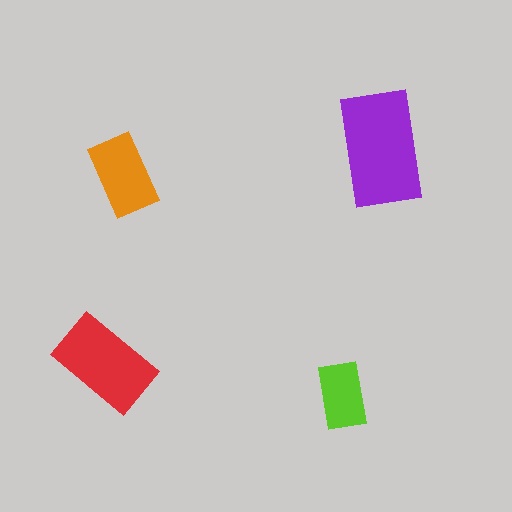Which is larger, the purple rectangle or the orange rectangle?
The purple one.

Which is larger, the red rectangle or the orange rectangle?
The red one.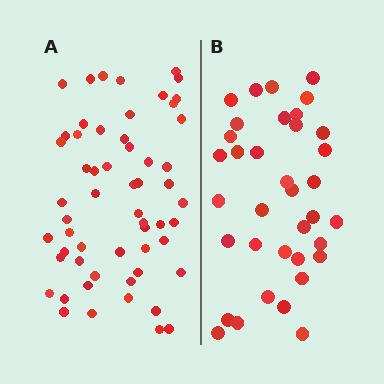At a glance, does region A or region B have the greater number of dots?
Region A (the left region) has more dots.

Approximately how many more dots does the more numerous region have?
Region A has approximately 20 more dots than region B.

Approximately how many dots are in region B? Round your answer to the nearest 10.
About 40 dots. (The exact count is 36, which rounds to 40.)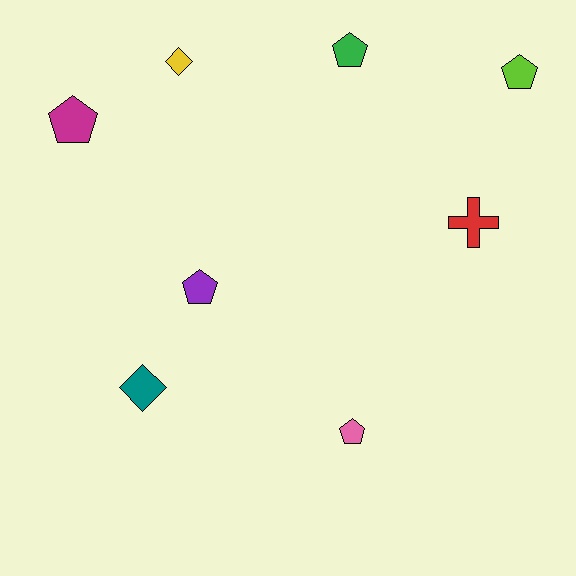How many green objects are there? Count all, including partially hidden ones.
There is 1 green object.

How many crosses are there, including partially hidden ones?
There is 1 cross.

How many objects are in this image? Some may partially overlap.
There are 8 objects.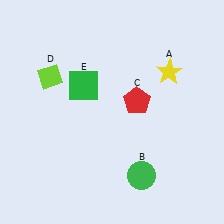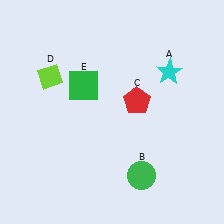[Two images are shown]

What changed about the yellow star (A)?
In Image 1, A is yellow. In Image 2, it changed to cyan.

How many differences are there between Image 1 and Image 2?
There is 1 difference between the two images.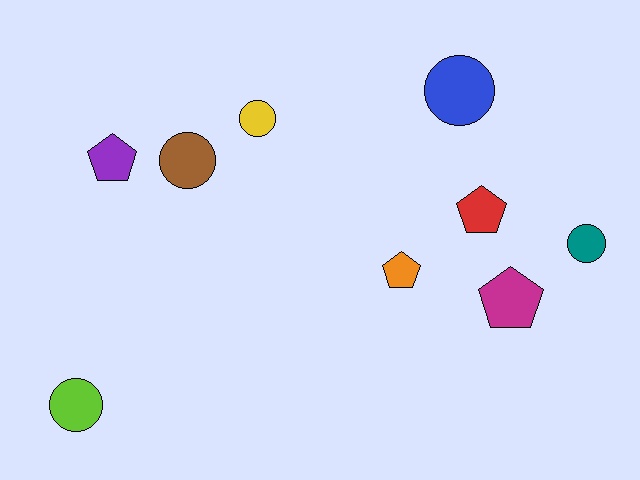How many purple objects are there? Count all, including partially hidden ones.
There is 1 purple object.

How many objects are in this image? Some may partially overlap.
There are 9 objects.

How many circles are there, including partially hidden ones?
There are 5 circles.